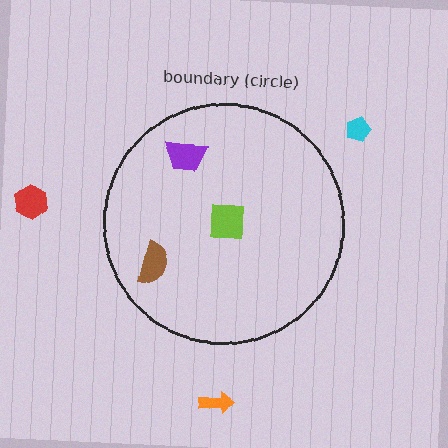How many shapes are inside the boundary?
3 inside, 3 outside.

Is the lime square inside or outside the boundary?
Inside.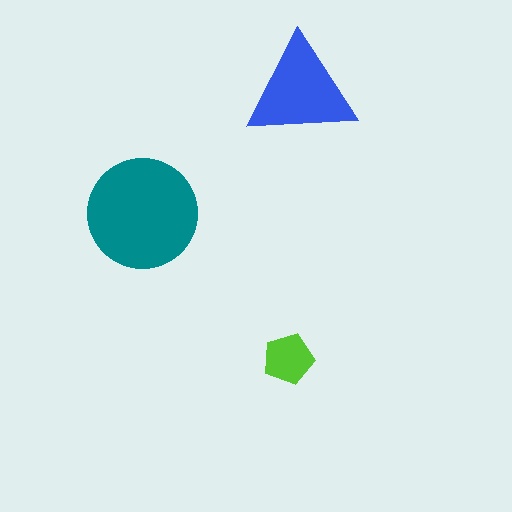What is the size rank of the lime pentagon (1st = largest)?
3rd.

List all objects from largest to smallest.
The teal circle, the blue triangle, the lime pentagon.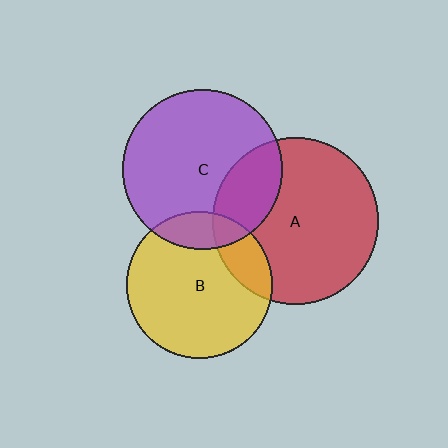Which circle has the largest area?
Circle A (red).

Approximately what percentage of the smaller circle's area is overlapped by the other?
Approximately 20%.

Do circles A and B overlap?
Yes.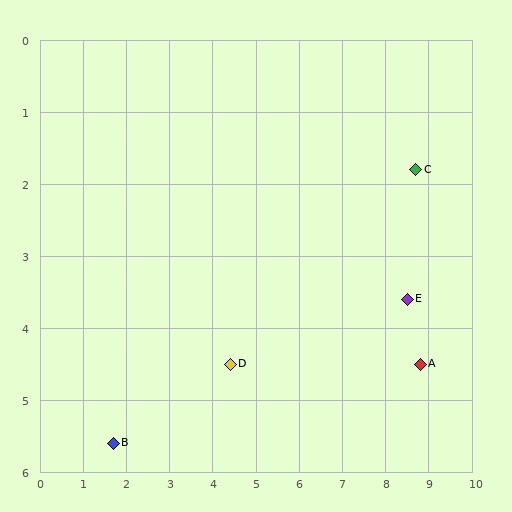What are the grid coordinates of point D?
Point D is at approximately (4.4, 4.5).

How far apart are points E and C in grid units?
Points E and C are about 1.8 grid units apart.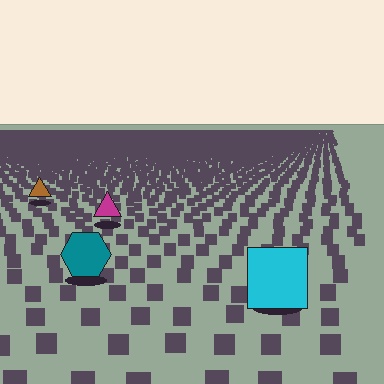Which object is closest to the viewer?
The cyan square is closest. The texture marks near it are larger and more spread out.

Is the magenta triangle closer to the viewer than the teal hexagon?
No. The teal hexagon is closer — you can tell from the texture gradient: the ground texture is coarser near it.